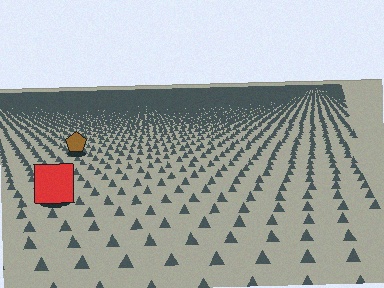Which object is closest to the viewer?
The red square is closest. The texture marks near it are larger and more spread out.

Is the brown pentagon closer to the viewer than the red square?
No. The red square is closer — you can tell from the texture gradient: the ground texture is coarser near it.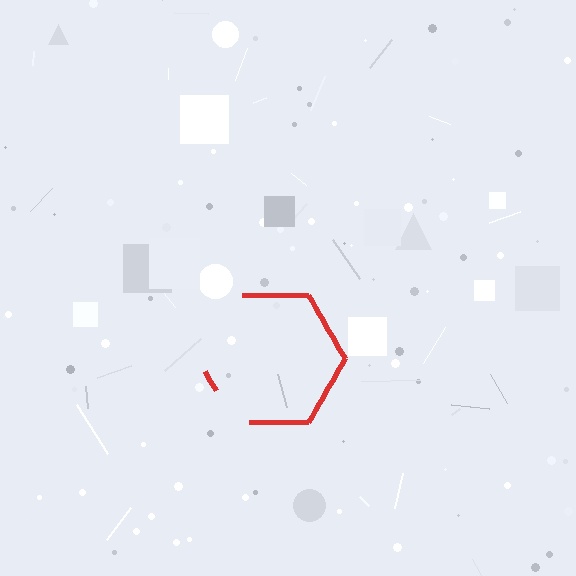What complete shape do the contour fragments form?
The contour fragments form a hexagon.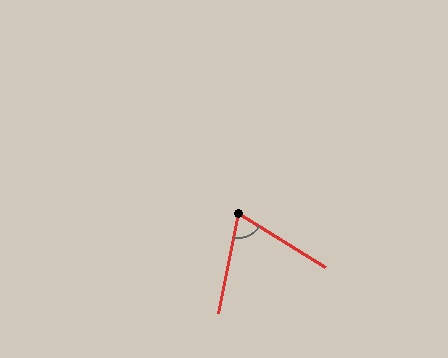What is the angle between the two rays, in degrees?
Approximately 69 degrees.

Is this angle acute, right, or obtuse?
It is acute.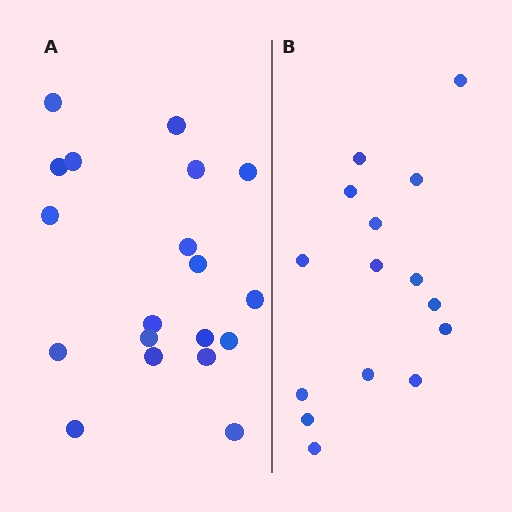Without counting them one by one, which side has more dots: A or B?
Region A (the left region) has more dots.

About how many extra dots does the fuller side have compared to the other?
Region A has about 4 more dots than region B.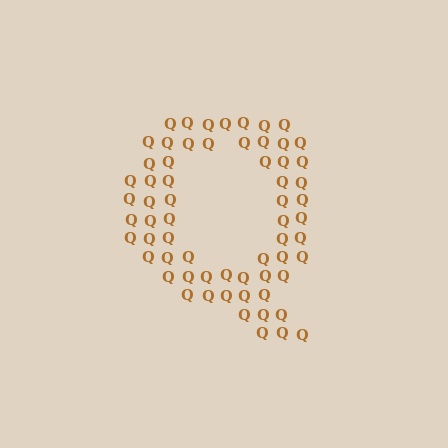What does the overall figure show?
The overall figure shows the letter Q.